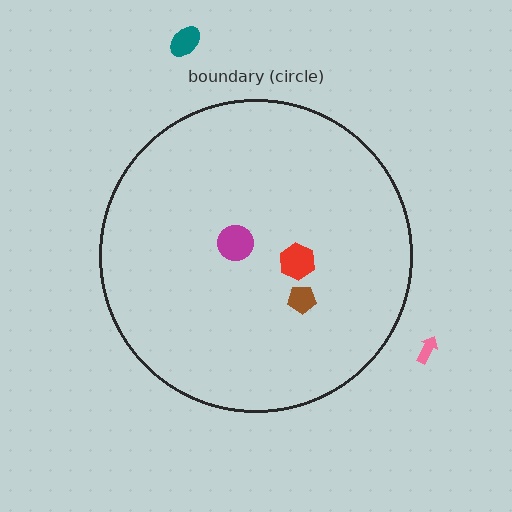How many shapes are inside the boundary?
3 inside, 2 outside.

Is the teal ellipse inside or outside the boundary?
Outside.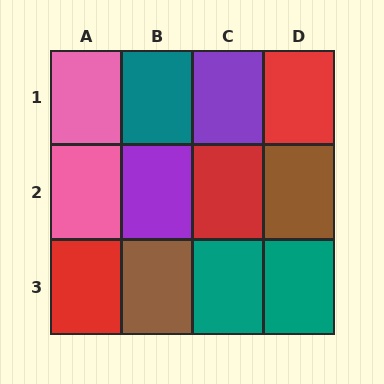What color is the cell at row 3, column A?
Red.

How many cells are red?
3 cells are red.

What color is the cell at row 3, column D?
Teal.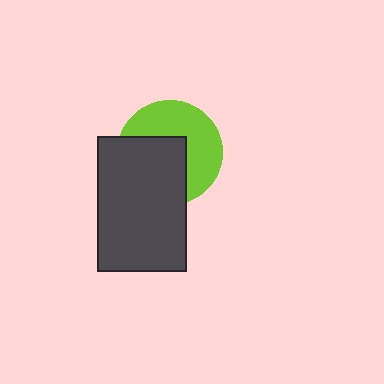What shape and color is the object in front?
The object in front is a dark gray rectangle.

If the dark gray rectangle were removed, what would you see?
You would see the complete lime circle.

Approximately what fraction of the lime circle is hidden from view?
Roughly 49% of the lime circle is hidden behind the dark gray rectangle.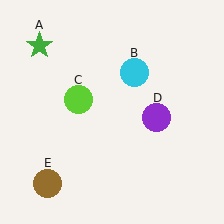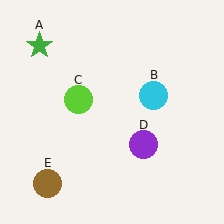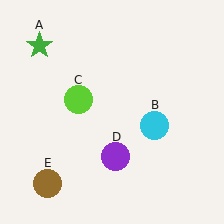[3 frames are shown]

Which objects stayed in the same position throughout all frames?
Green star (object A) and lime circle (object C) and brown circle (object E) remained stationary.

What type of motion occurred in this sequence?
The cyan circle (object B), purple circle (object D) rotated clockwise around the center of the scene.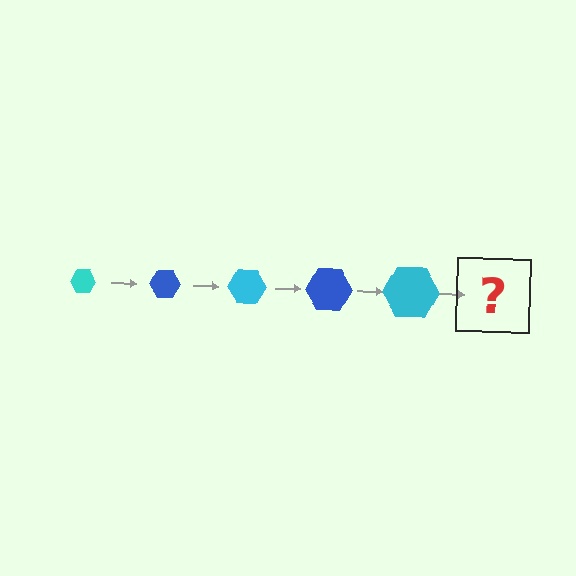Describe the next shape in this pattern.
It should be a blue hexagon, larger than the previous one.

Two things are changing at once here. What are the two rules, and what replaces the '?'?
The two rules are that the hexagon grows larger each step and the color cycles through cyan and blue. The '?' should be a blue hexagon, larger than the previous one.